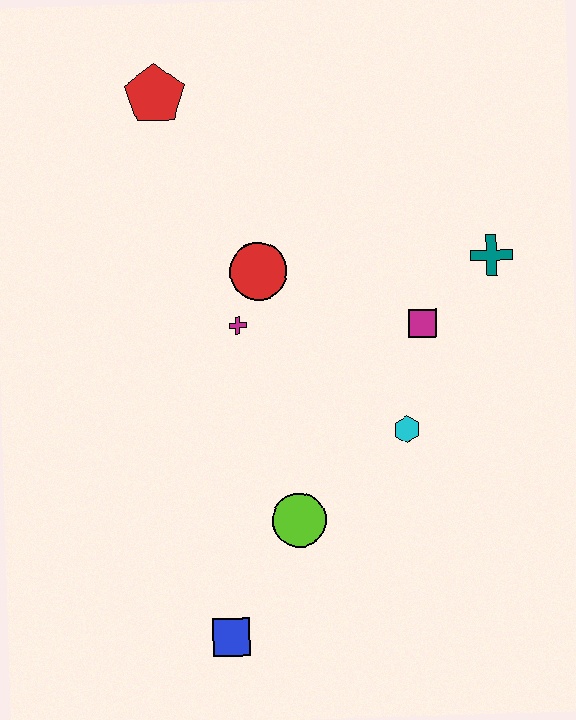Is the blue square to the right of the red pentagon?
Yes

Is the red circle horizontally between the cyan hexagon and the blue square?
Yes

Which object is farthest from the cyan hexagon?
The red pentagon is farthest from the cyan hexagon.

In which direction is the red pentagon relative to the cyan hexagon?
The red pentagon is above the cyan hexagon.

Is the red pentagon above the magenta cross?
Yes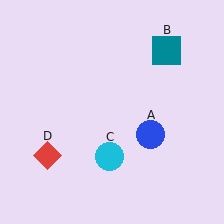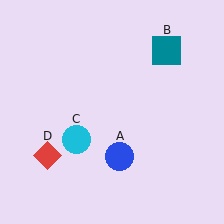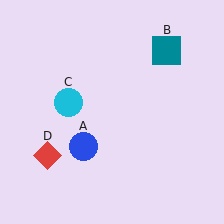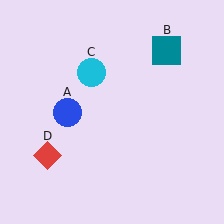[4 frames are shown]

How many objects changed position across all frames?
2 objects changed position: blue circle (object A), cyan circle (object C).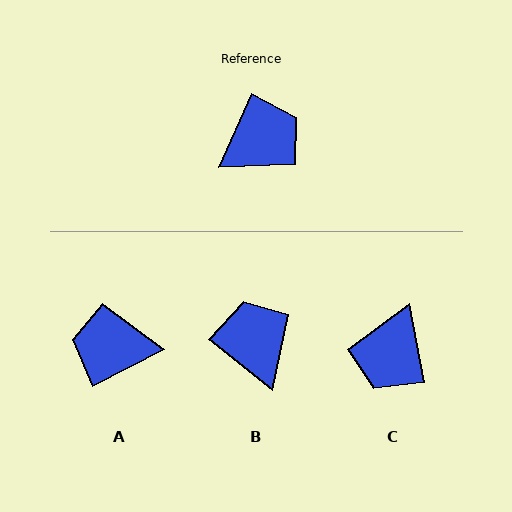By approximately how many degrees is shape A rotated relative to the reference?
Approximately 141 degrees counter-clockwise.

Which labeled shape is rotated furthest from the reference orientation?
C, about 145 degrees away.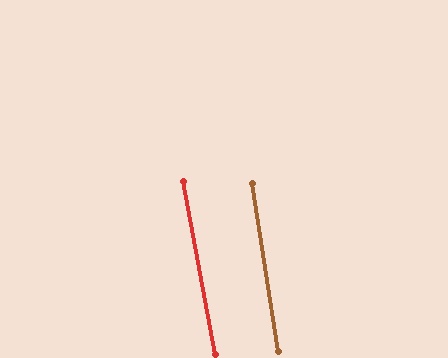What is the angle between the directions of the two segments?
Approximately 2 degrees.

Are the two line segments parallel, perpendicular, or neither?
Parallel — their directions differ by only 1.5°.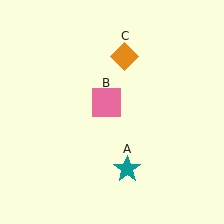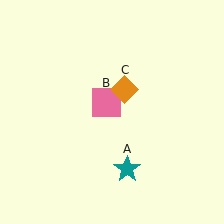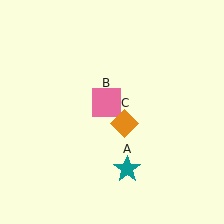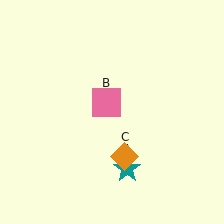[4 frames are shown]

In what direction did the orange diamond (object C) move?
The orange diamond (object C) moved down.